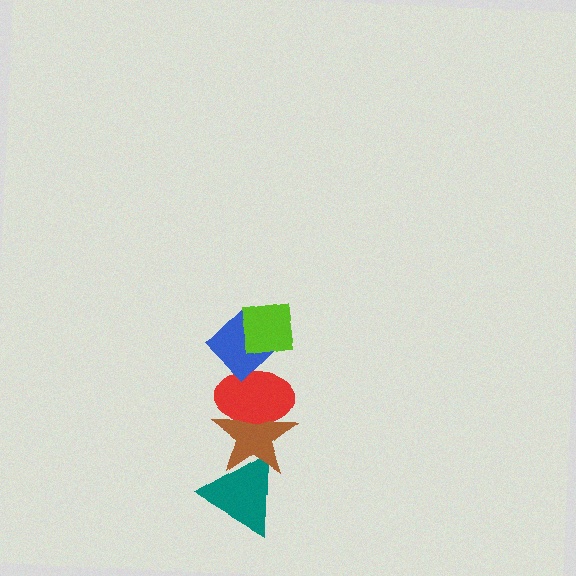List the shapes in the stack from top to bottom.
From top to bottom: the lime square, the blue diamond, the red ellipse, the brown star, the teal triangle.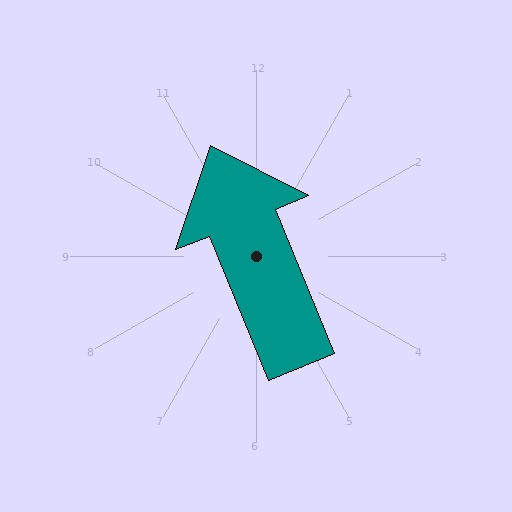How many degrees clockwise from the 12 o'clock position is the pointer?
Approximately 338 degrees.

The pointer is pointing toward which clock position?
Roughly 11 o'clock.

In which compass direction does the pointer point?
North.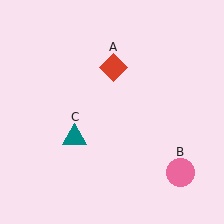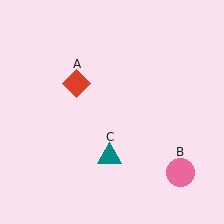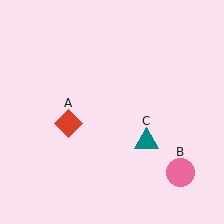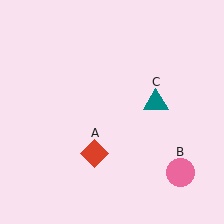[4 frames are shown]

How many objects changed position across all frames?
2 objects changed position: red diamond (object A), teal triangle (object C).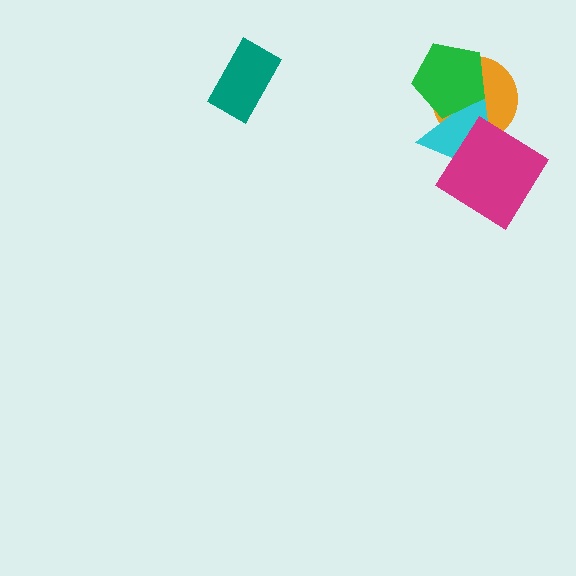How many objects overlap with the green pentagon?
2 objects overlap with the green pentagon.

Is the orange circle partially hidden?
Yes, it is partially covered by another shape.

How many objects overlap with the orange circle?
2 objects overlap with the orange circle.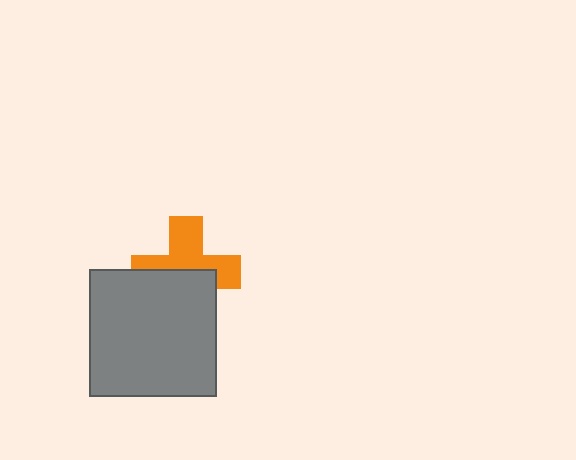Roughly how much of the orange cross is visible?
About half of it is visible (roughly 53%).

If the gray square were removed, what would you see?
You would see the complete orange cross.